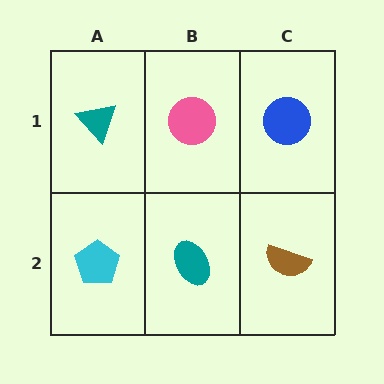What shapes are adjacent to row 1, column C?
A brown semicircle (row 2, column C), a pink circle (row 1, column B).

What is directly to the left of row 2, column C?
A teal ellipse.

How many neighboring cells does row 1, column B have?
3.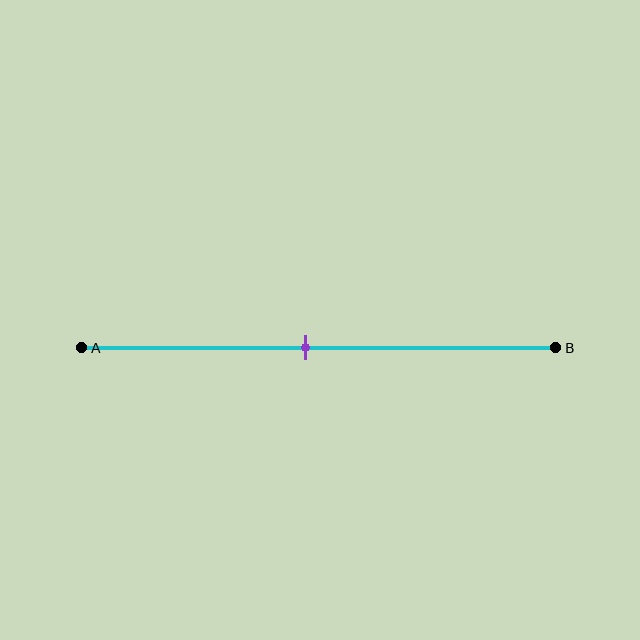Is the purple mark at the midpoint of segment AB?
Yes, the mark is approximately at the midpoint.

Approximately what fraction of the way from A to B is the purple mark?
The purple mark is approximately 45% of the way from A to B.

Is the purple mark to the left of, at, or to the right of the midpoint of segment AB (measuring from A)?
The purple mark is approximately at the midpoint of segment AB.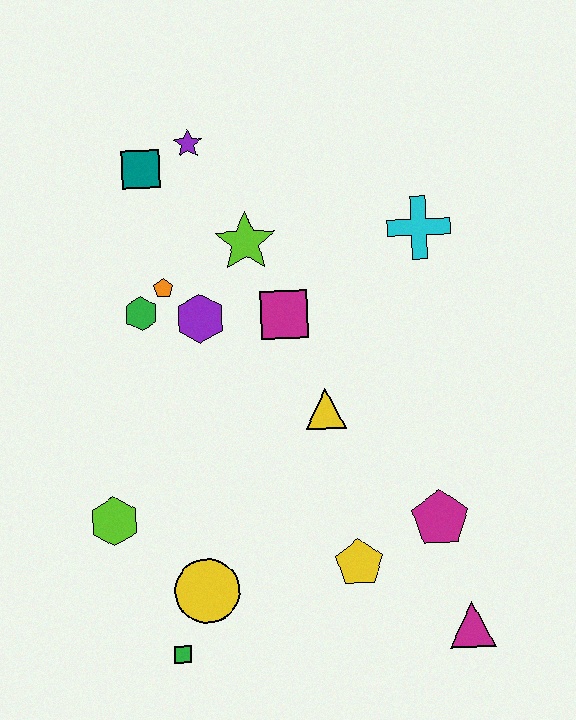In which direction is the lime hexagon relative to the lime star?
The lime hexagon is below the lime star.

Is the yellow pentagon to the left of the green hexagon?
No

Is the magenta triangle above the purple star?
No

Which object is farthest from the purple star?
The magenta triangle is farthest from the purple star.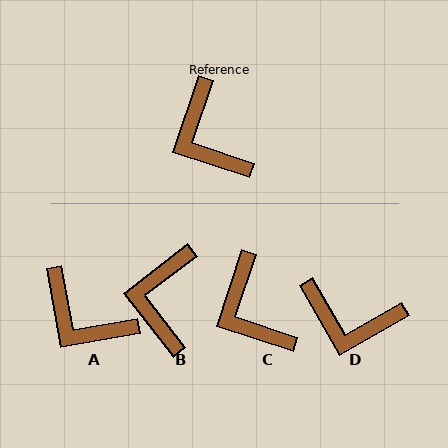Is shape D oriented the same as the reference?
No, it is off by about 48 degrees.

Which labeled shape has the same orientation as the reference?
C.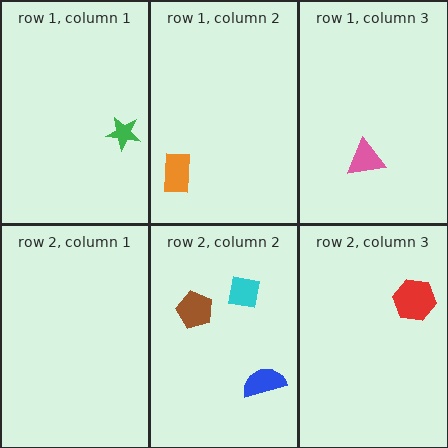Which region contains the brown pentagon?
The row 2, column 2 region.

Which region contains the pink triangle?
The row 1, column 3 region.